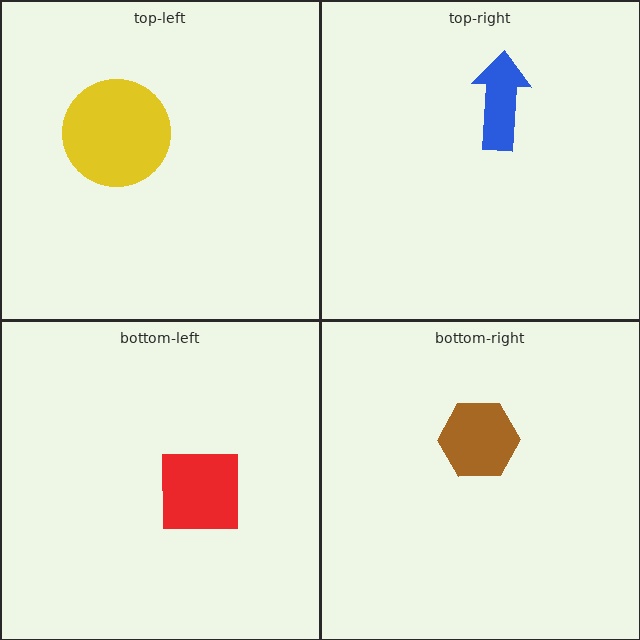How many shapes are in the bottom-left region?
1.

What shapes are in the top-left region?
The yellow circle.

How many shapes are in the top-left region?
1.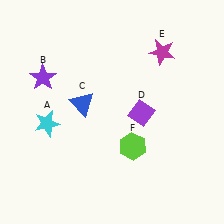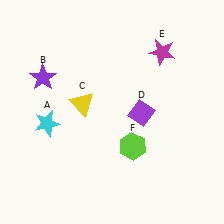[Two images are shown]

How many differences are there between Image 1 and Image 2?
There is 1 difference between the two images.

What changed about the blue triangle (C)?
In Image 1, C is blue. In Image 2, it changed to yellow.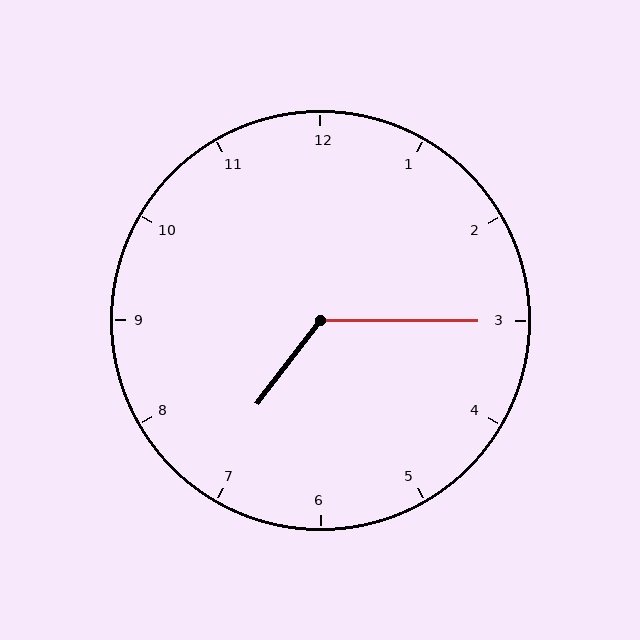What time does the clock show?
7:15.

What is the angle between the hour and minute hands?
Approximately 128 degrees.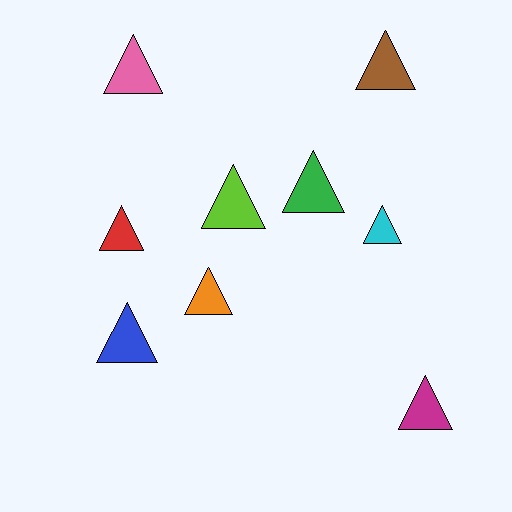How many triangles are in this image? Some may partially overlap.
There are 9 triangles.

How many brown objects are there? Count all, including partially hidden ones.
There is 1 brown object.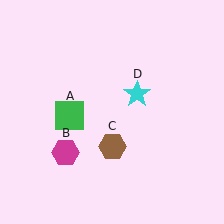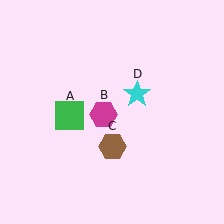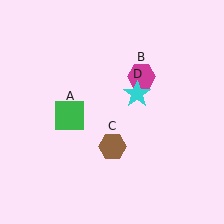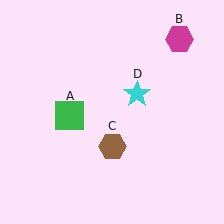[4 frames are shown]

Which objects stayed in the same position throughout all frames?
Green square (object A) and brown hexagon (object C) and cyan star (object D) remained stationary.